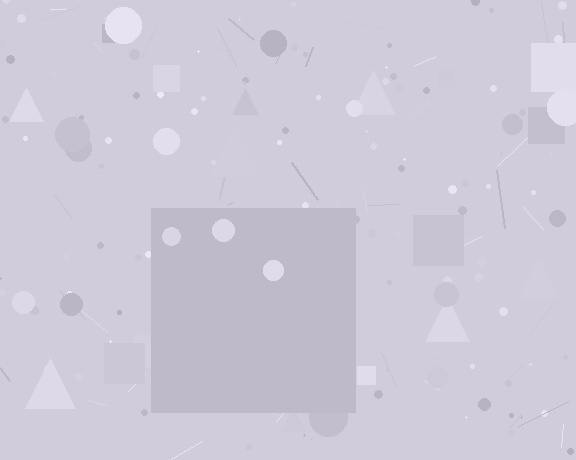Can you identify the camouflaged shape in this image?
The camouflaged shape is a square.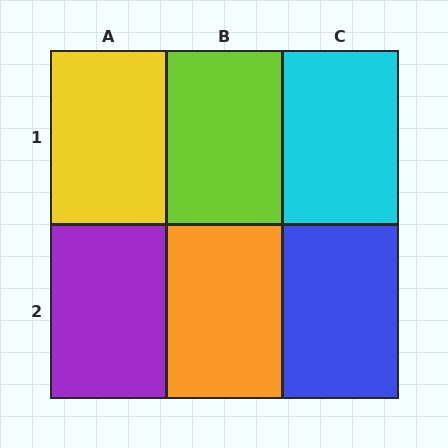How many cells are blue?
1 cell is blue.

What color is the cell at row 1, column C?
Cyan.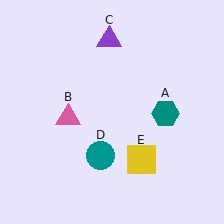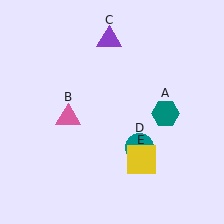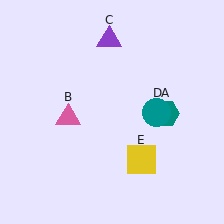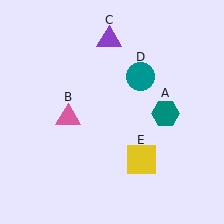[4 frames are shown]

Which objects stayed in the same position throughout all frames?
Teal hexagon (object A) and pink triangle (object B) and purple triangle (object C) and yellow square (object E) remained stationary.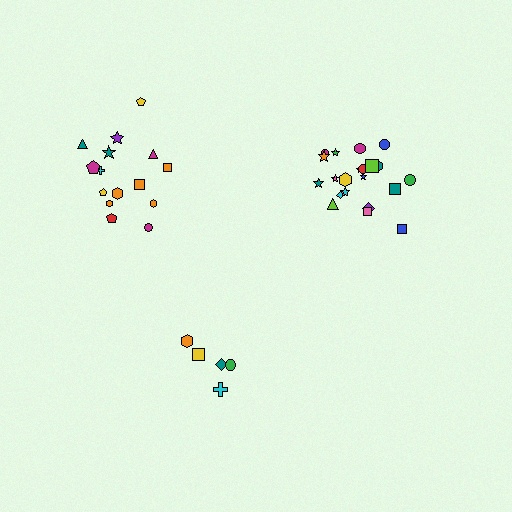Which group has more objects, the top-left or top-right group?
The top-right group.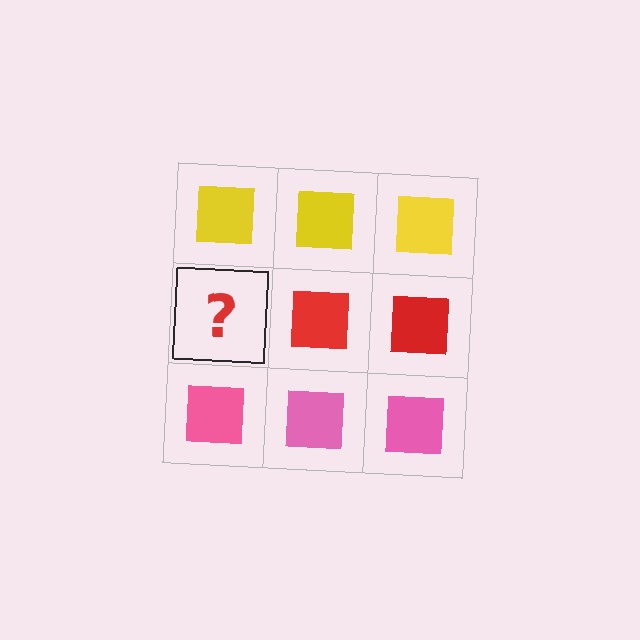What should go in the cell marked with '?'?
The missing cell should contain a red square.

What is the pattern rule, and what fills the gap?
The rule is that each row has a consistent color. The gap should be filled with a red square.